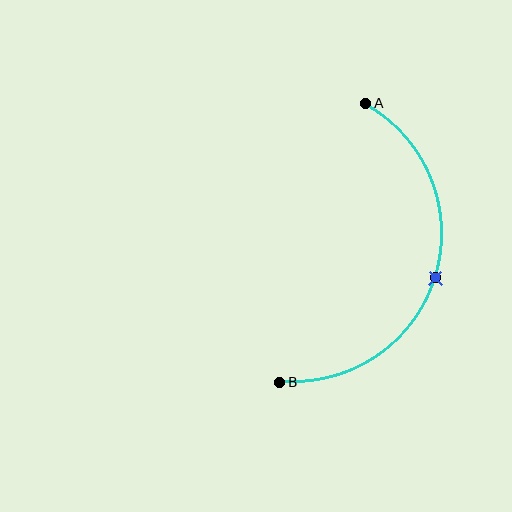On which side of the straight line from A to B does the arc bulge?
The arc bulges to the right of the straight line connecting A and B.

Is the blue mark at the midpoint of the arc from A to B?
Yes. The blue mark lies on the arc at equal arc-length from both A and B — it is the arc midpoint.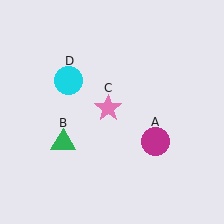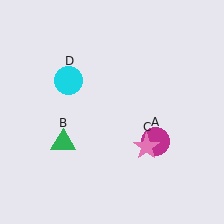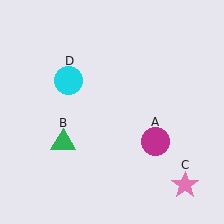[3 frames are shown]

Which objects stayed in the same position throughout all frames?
Magenta circle (object A) and green triangle (object B) and cyan circle (object D) remained stationary.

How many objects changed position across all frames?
1 object changed position: pink star (object C).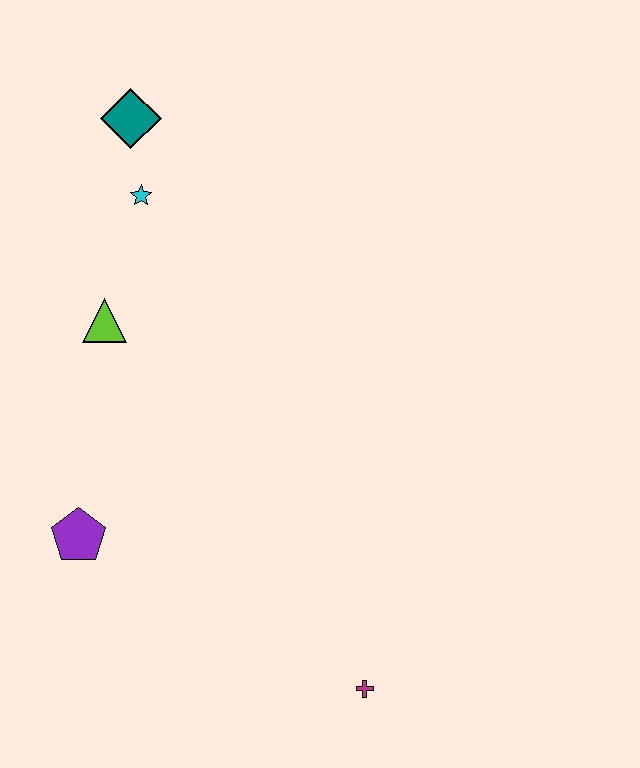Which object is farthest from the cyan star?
The magenta cross is farthest from the cyan star.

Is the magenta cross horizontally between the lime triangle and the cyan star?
No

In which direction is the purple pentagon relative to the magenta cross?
The purple pentagon is to the left of the magenta cross.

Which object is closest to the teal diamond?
The cyan star is closest to the teal diamond.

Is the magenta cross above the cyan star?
No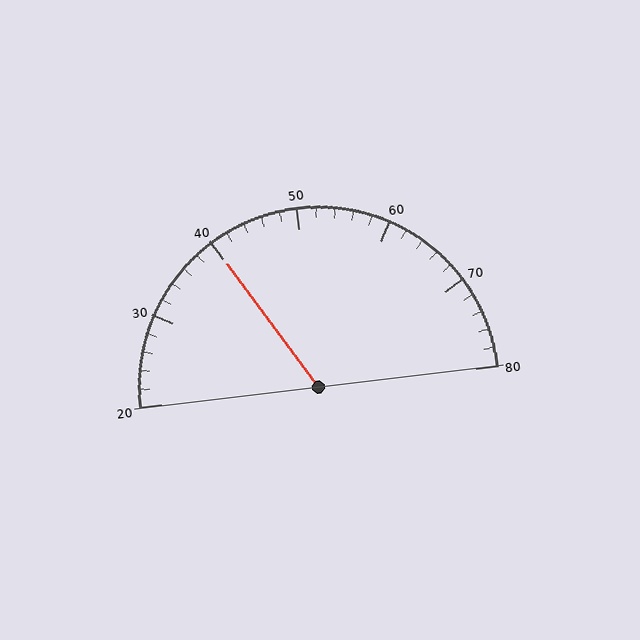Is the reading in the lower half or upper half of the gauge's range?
The reading is in the lower half of the range (20 to 80).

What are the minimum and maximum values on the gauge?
The gauge ranges from 20 to 80.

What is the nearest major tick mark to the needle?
The nearest major tick mark is 40.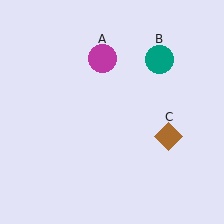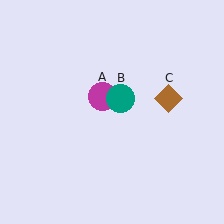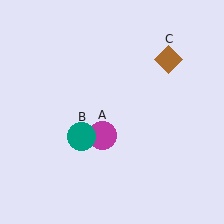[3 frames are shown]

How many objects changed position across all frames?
3 objects changed position: magenta circle (object A), teal circle (object B), brown diamond (object C).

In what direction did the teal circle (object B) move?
The teal circle (object B) moved down and to the left.